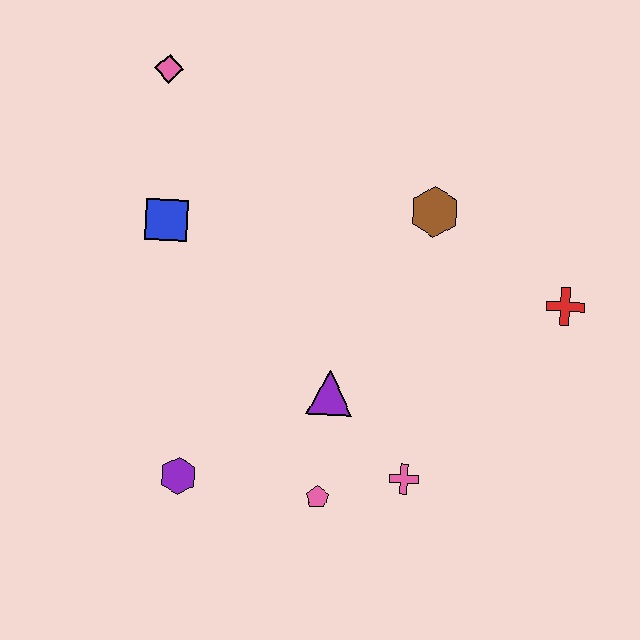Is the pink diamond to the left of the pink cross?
Yes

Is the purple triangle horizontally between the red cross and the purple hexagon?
Yes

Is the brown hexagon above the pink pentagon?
Yes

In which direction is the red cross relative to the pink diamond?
The red cross is to the right of the pink diamond.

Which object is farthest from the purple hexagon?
The red cross is farthest from the purple hexagon.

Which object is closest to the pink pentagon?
The pink cross is closest to the pink pentagon.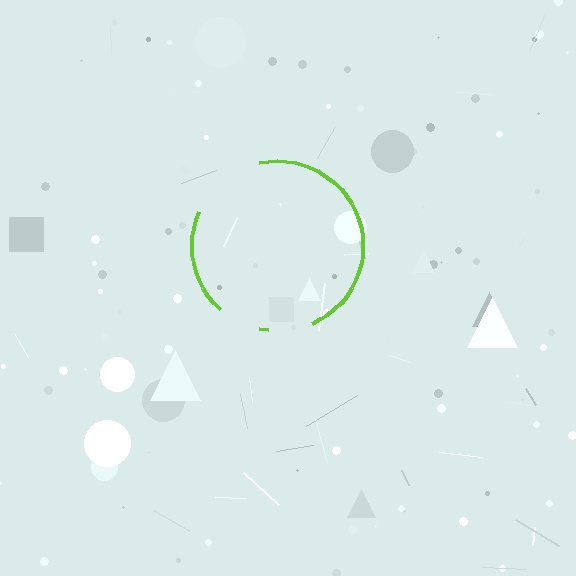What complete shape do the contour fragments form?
The contour fragments form a circle.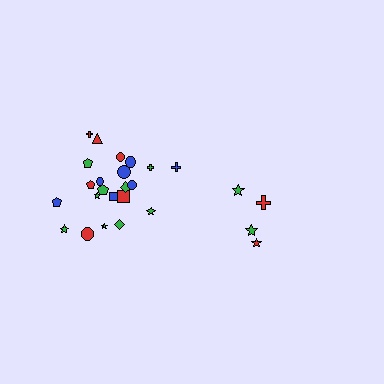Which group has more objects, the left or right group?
The left group.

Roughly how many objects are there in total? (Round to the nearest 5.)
Roughly 25 objects in total.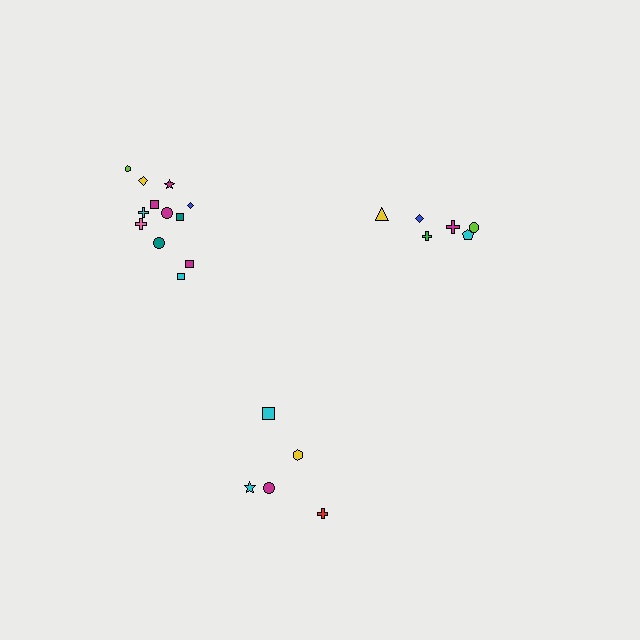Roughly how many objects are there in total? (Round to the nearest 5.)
Roughly 25 objects in total.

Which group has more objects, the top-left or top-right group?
The top-left group.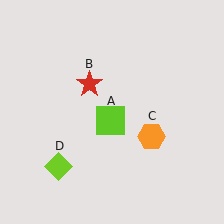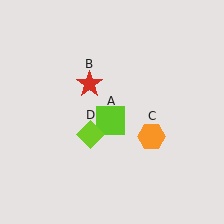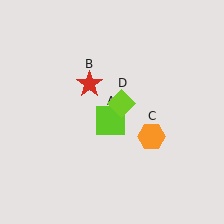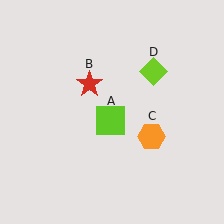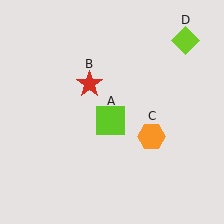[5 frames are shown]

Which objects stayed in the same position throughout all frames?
Lime square (object A) and red star (object B) and orange hexagon (object C) remained stationary.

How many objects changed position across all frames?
1 object changed position: lime diamond (object D).